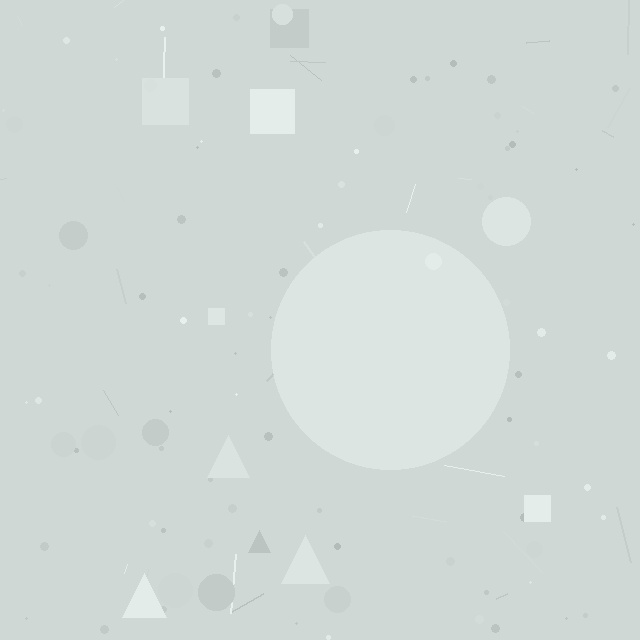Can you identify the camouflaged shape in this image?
The camouflaged shape is a circle.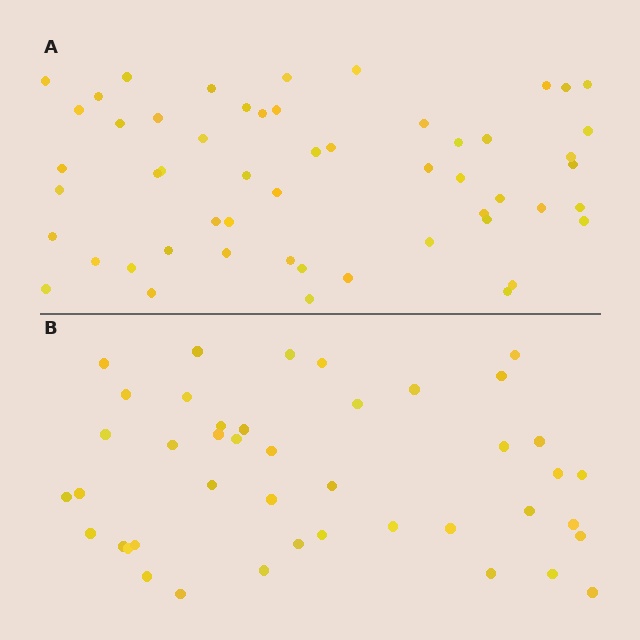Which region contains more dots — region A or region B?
Region A (the top region) has more dots.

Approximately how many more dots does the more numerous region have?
Region A has roughly 12 or so more dots than region B.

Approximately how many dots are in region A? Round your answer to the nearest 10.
About 50 dots. (The exact count is 54, which rounds to 50.)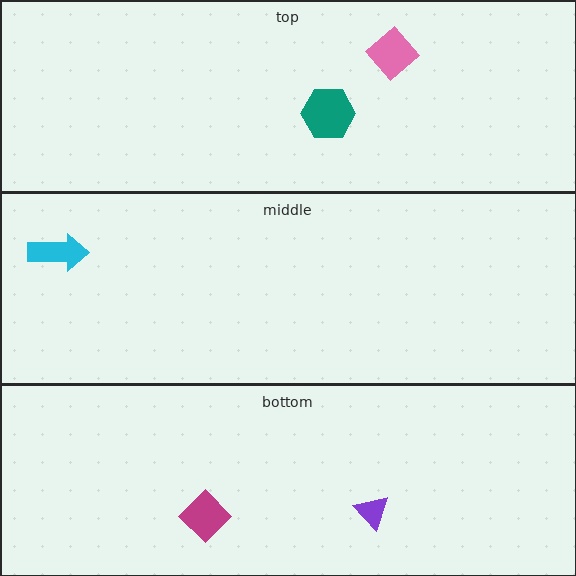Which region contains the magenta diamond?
The bottom region.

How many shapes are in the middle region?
1.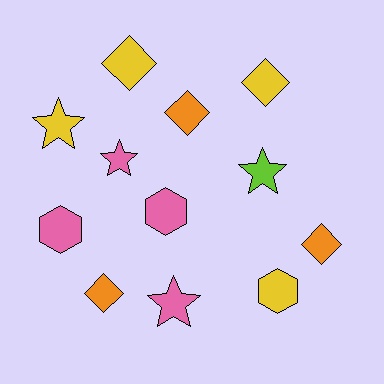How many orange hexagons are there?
There are no orange hexagons.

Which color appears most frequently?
Yellow, with 4 objects.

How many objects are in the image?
There are 12 objects.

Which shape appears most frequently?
Diamond, with 5 objects.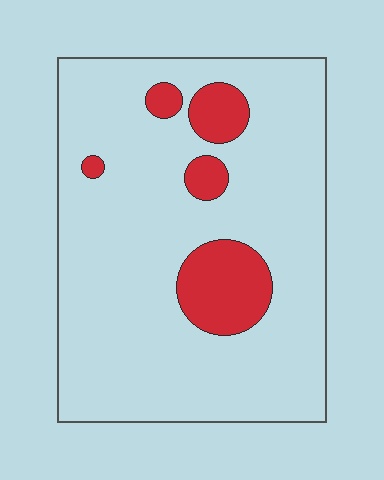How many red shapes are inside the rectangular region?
5.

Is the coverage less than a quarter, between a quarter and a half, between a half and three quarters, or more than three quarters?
Less than a quarter.